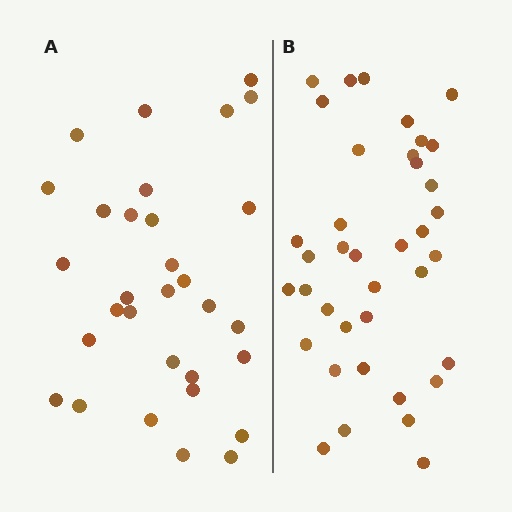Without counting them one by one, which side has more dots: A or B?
Region B (the right region) has more dots.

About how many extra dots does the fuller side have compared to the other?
Region B has roughly 8 or so more dots than region A.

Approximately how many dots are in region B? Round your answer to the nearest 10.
About 40 dots. (The exact count is 38, which rounds to 40.)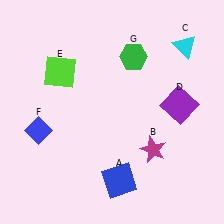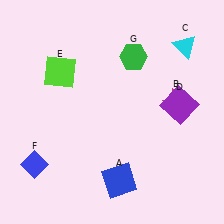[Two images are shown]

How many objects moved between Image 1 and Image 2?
2 objects moved between the two images.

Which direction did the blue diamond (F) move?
The blue diamond (F) moved down.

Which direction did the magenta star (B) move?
The magenta star (B) moved up.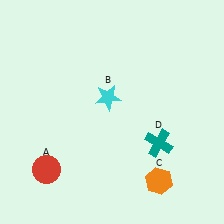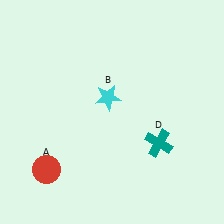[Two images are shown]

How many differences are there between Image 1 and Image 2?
There is 1 difference between the two images.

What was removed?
The orange hexagon (C) was removed in Image 2.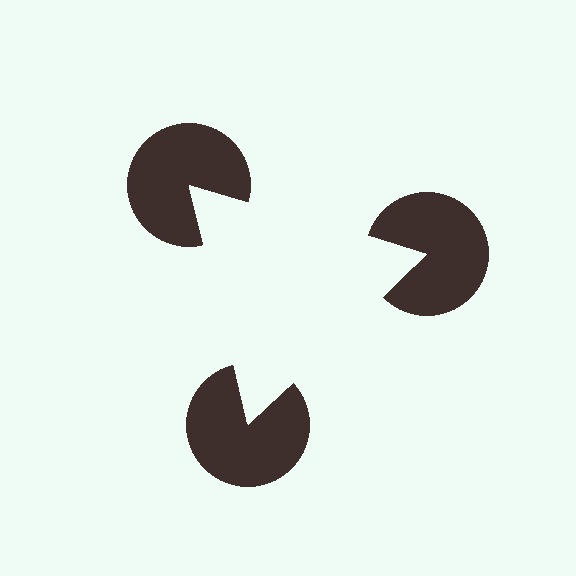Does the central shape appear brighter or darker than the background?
It typically appears slightly brighter than the background, even though no actual brightness change is drawn.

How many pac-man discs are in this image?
There are 3 — one at each vertex of the illusory triangle.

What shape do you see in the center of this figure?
An illusory triangle — its edges are inferred from the aligned wedge cuts in the pac-man discs, not physically drawn.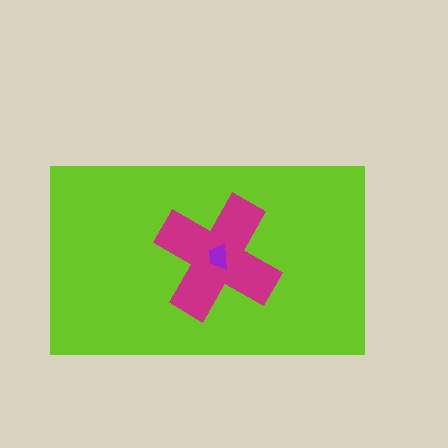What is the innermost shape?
The purple trapezoid.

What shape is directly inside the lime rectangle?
The magenta cross.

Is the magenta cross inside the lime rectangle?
Yes.